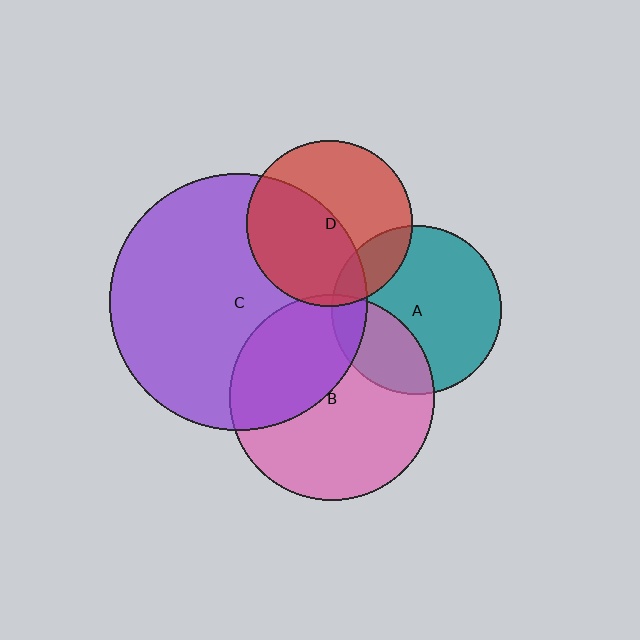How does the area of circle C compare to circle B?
Approximately 1.6 times.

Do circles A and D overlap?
Yes.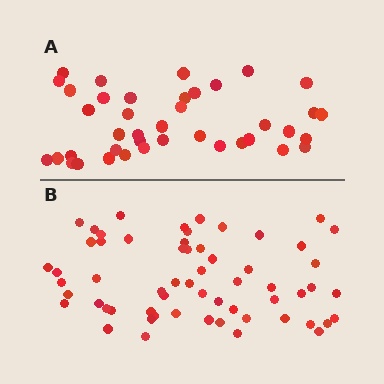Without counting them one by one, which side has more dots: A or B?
Region B (the bottom region) has more dots.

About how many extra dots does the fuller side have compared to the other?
Region B has approximately 20 more dots than region A.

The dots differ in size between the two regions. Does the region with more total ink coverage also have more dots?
No. Region A has more total ink coverage because its dots are larger, but region B actually contains more individual dots. Total area can be misleading — the number of items is what matters here.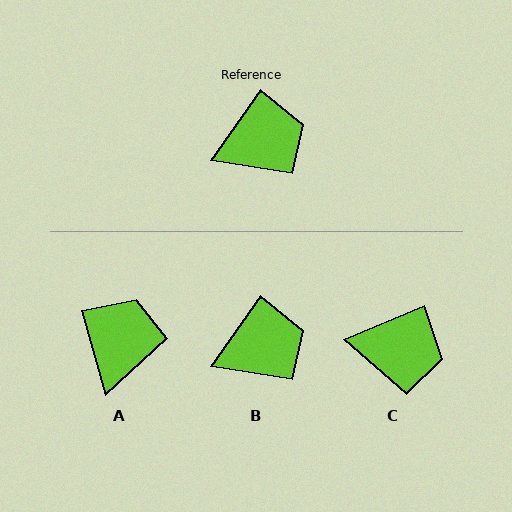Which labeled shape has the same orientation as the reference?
B.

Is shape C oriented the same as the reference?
No, it is off by about 33 degrees.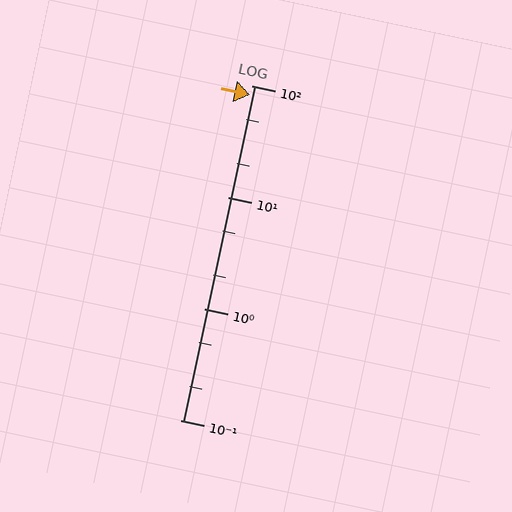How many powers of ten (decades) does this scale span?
The scale spans 3 decades, from 0.1 to 100.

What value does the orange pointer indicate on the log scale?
The pointer indicates approximately 82.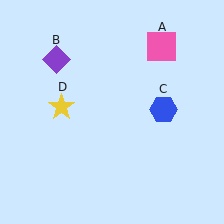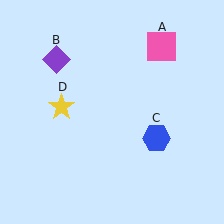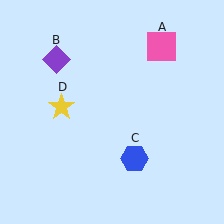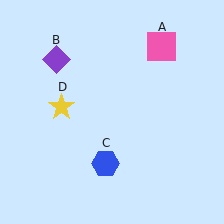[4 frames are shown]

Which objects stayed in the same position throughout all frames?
Pink square (object A) and purple diamond (object B) and yellow star (object D) remained stationary.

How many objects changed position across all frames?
1 object changed position: blue hexagon (object C).